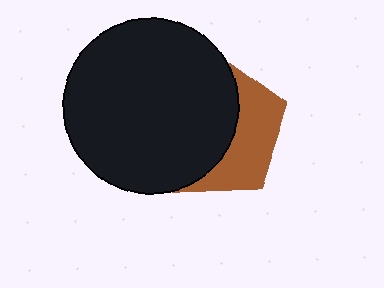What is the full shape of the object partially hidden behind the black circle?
The partially hidden object is a brown pentagon.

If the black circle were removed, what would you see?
You would see the complete brown pentagon.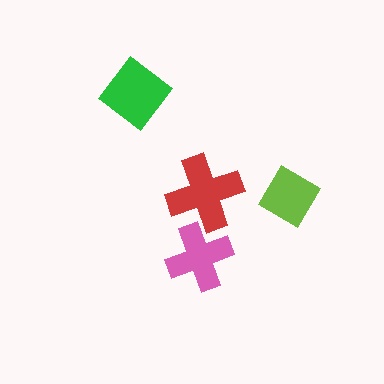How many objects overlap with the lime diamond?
0 objects overlap with the lime diamond.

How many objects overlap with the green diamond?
0 objects overlap with the green diamond.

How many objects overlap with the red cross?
1 object overlaps with the red cross.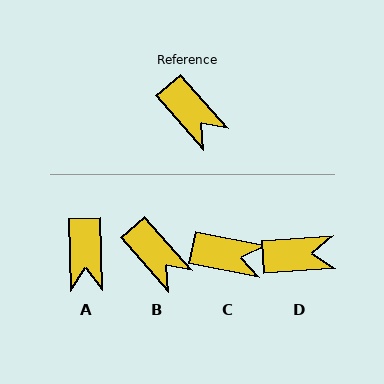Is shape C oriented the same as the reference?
No, it is off by about 37 degrees.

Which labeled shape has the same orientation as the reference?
B.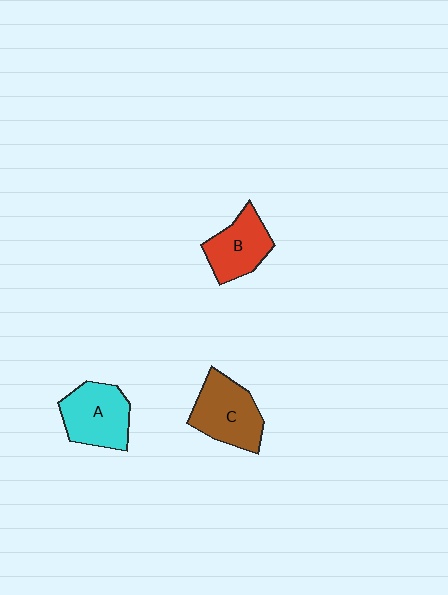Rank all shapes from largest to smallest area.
From largest to smallest: C (brown), A (cyan), B (red).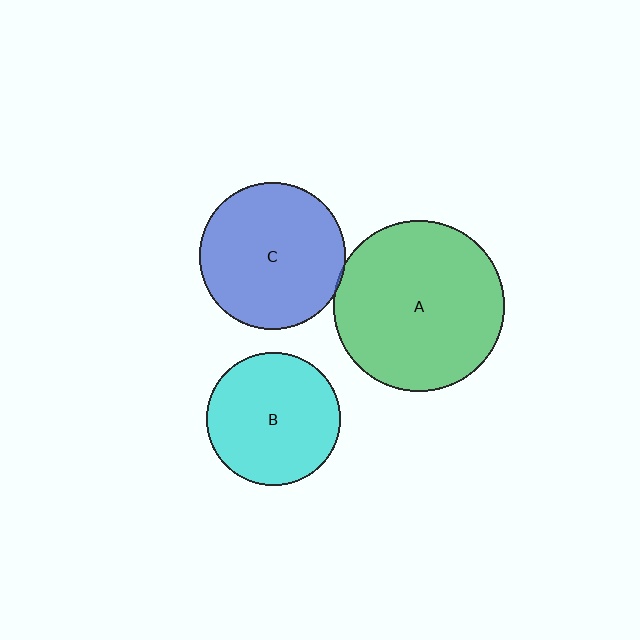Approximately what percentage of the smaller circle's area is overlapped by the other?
Approximately 5%.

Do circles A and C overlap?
Yes.